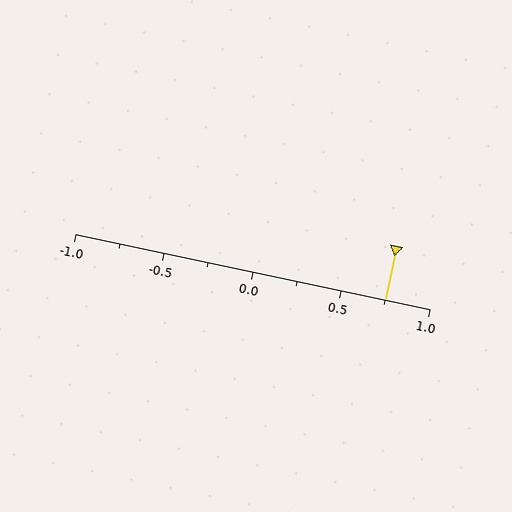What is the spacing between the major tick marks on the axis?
The major ticks are spaced 0.5 apart.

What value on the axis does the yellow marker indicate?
The marker indicates approximately 0.75.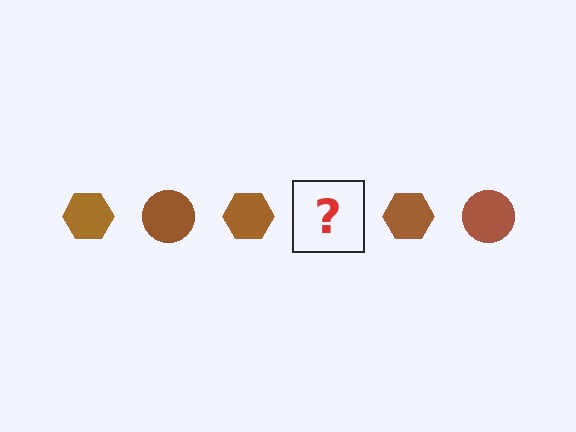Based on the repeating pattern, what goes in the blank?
The blank should be a brown circle.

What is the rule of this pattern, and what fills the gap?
The rule is that the pattern cycles through hexagon, circle shapes in brown. The gap should be filled with a brown circle.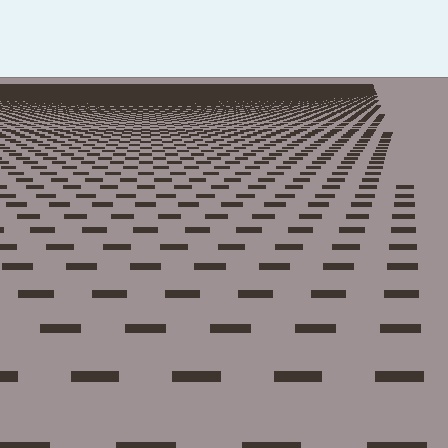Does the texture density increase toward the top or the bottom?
Density increases toward the top.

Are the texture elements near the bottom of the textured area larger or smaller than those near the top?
Larger. Near the bottom, elements are closer to the viewer and appear at a bigger on-screen size.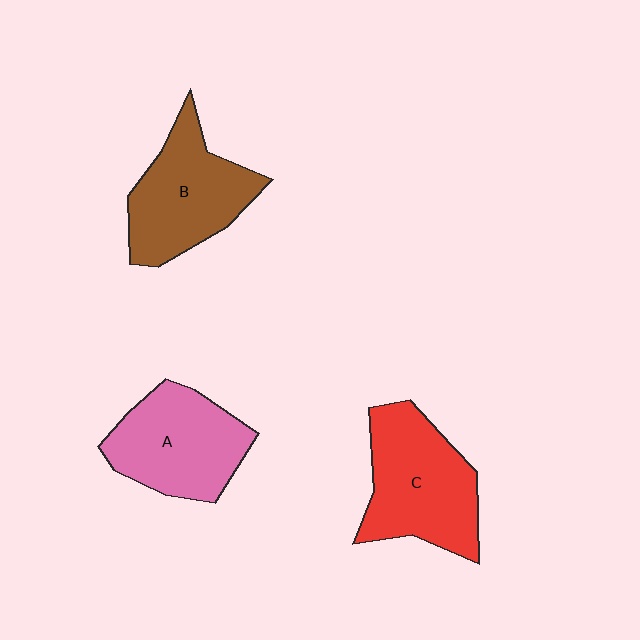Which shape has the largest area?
Shape C (red).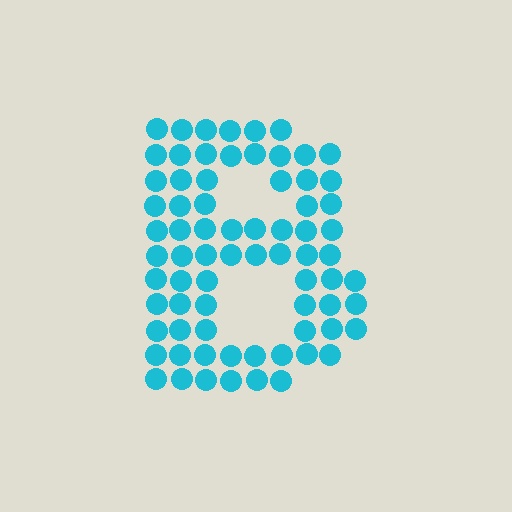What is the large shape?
The large shape is the letter B.